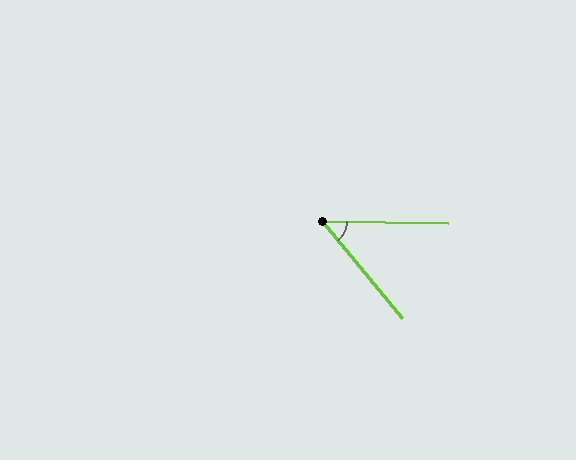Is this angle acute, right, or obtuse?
It is acute.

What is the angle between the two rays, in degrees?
Approximately 49 degrees.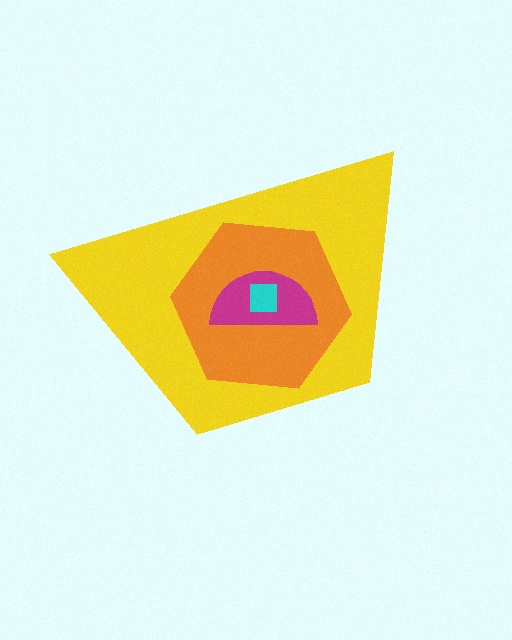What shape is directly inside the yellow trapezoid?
The orange hexagon.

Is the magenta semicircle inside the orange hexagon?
Yes.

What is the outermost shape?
The yellow trapezoid.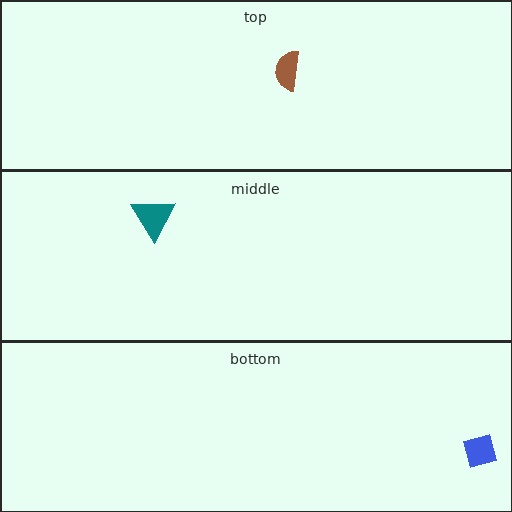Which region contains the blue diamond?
The bottom region.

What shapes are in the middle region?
The teal triangle.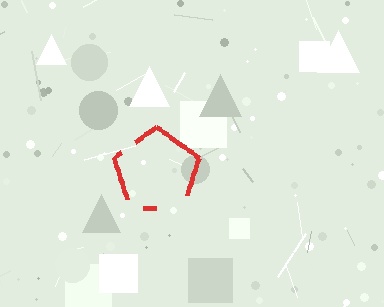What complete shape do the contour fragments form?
The contour fragments form a pentagon.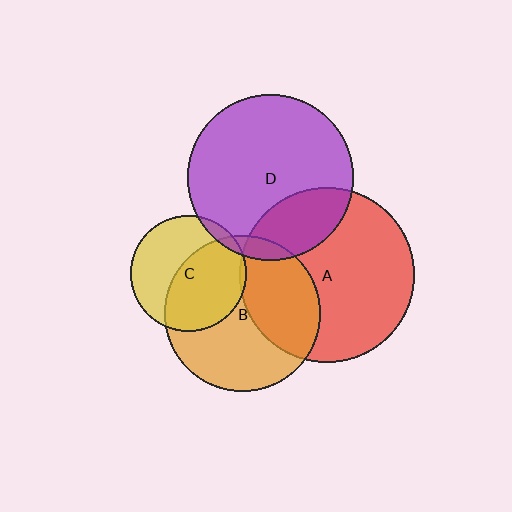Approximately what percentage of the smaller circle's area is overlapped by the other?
Approximately 55%.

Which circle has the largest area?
Circle A (red).